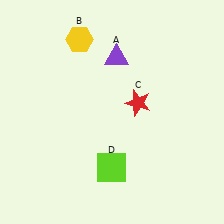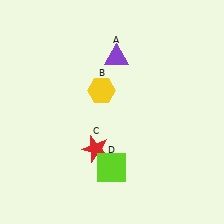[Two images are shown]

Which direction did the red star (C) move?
The red star (C) moved down.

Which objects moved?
The objects that moved are: the yellow hexagon (B), the red star (C).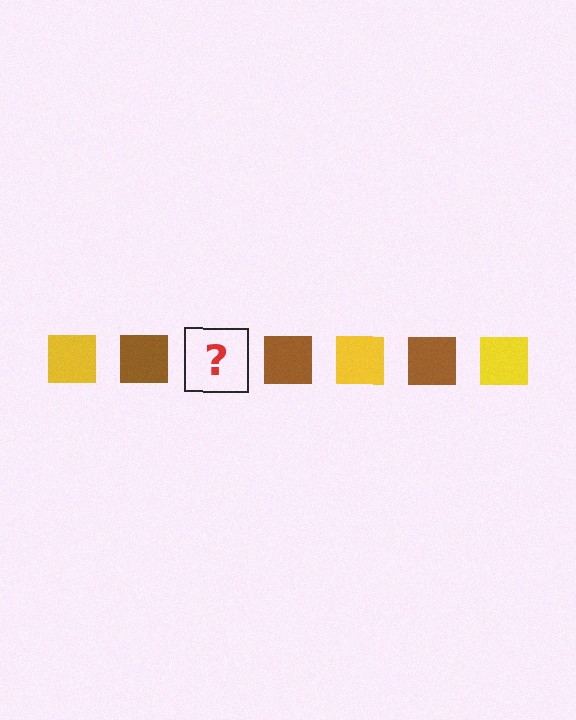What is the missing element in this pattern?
The missing element is a yellow square.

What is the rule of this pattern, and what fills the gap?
The rule is that the pattern cycles through yellow, brown squares. The gap should be filled with a yellow square.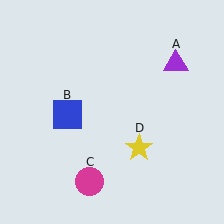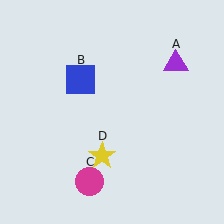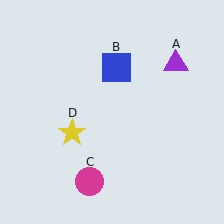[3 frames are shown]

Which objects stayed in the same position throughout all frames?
Purple triangle (object A) and magenta circle (object C) remained stationary.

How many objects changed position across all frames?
2 objects changed position: blue square (object B), yellow star (object D).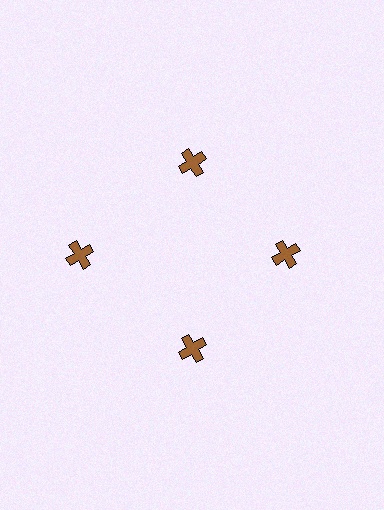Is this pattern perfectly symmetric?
No. The 4 brown crosses are arranged in a ring, but one element near the 9 o'clock position is pushed outward from the center, breaking the 4-fold rotational symmetry.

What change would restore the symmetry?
The symmetry would be restored by moving it inward, back onto the ring so that all 4 crosses sit at equal angles and equal distance from the center.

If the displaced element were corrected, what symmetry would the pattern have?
It would have 4-fold rotational symmetry — the pattern would map onto itself every 90 degrees.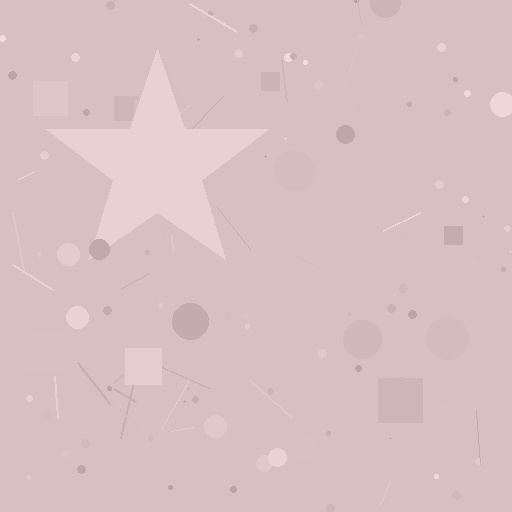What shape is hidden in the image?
A star is hidden in the image.